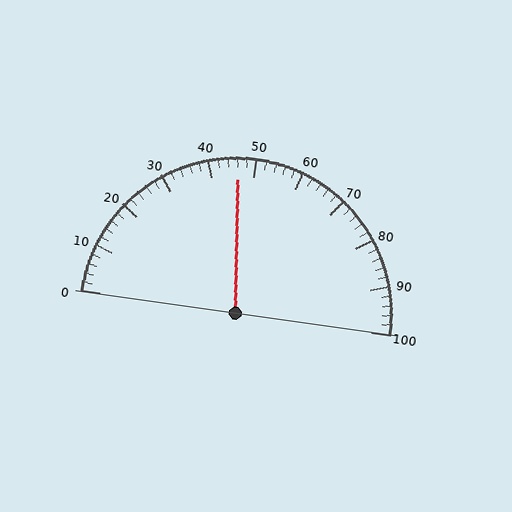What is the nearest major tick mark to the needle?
The nearest major tick mark is 50.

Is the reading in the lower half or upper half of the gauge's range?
The reading is in the lower half of the range (0 to 100).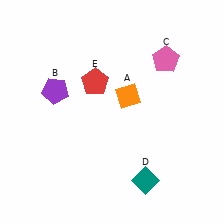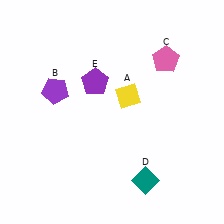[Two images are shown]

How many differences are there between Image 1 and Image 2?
There are 2 differences between the two images.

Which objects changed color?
A changed from orange to yellow. E changed from red to purple.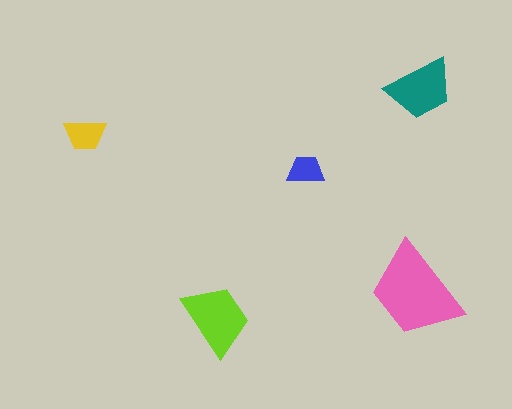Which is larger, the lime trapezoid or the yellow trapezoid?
The lime one.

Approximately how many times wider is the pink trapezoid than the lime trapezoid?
About 1.5 times wider.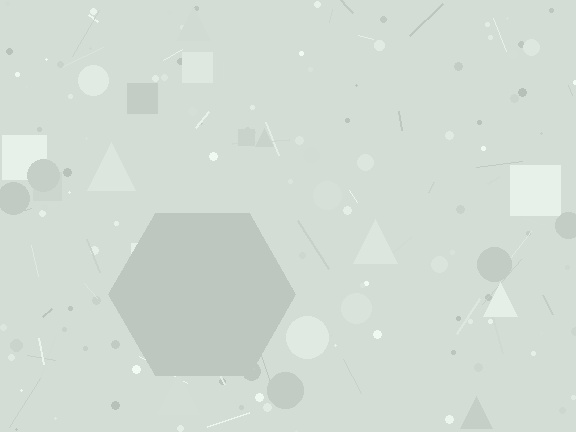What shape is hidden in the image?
A hexagon is hidden in the image.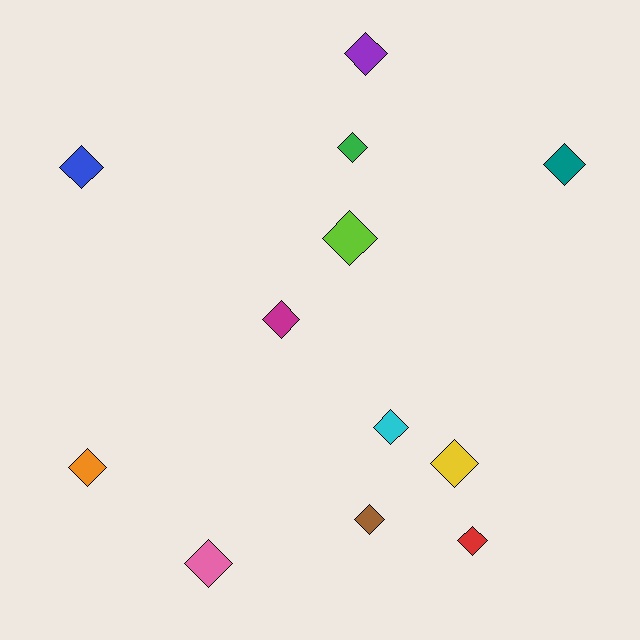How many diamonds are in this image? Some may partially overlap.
There are 12 diamonds.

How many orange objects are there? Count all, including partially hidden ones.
There is 1 orange object.